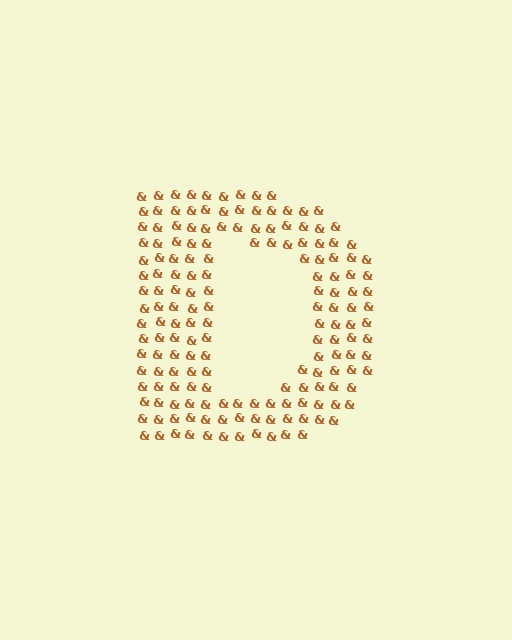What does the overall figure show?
The overall figure shows the letter D.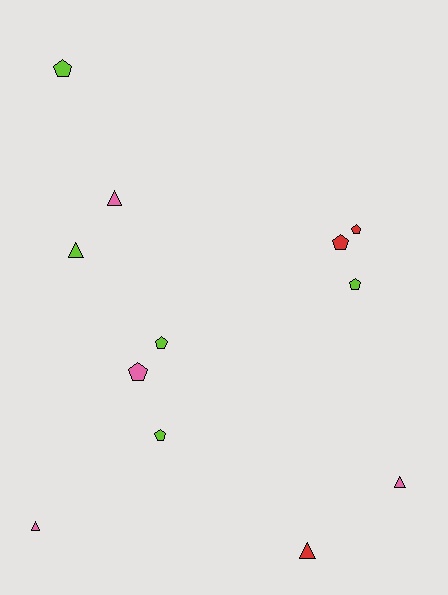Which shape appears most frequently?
Pentagon, with 7 objects.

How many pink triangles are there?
There are 3 pink triangles.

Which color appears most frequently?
Lime, with 5 objects.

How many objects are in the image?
There are 12 objects.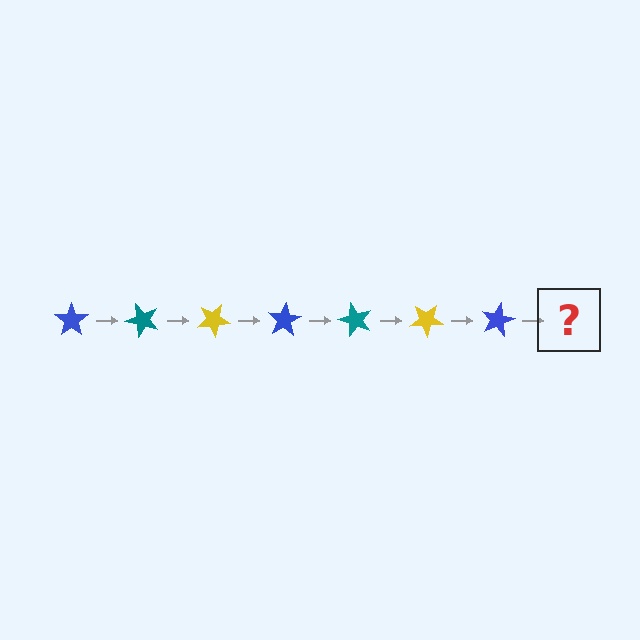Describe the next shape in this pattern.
It should be a teal star, rotated 350 degrees from the start.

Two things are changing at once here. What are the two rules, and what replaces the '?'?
The two rules are that it rotates 50 degrees each step and the color cycles through blue, teal, and yellow. The '?' should be a teal star, rotated 350 degrees from the start.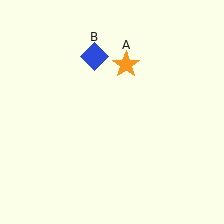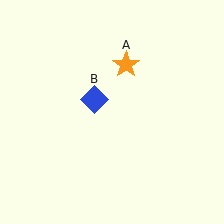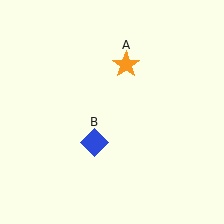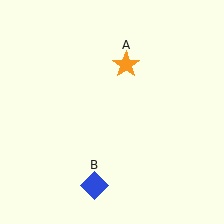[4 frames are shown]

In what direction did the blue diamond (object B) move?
The blue diamond (object B) moved down.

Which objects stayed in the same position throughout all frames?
Orange star (object A) remained stationary.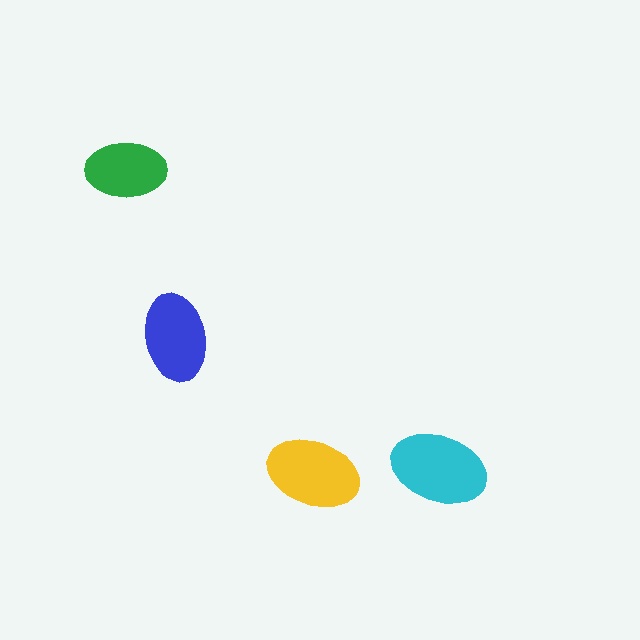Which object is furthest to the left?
The green ellipse is leftmost.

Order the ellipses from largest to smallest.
the cyan one, the yellow one, the blue one, the green one.